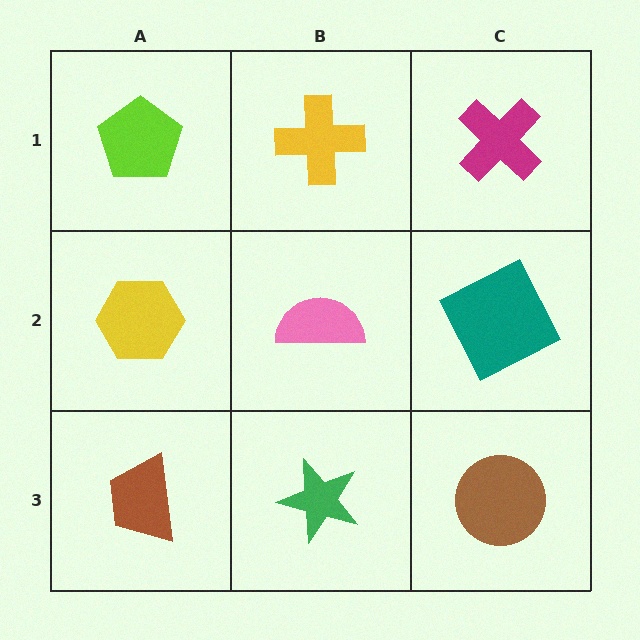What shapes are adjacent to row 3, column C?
A teal square (row 2, column C), a green star (row 3, column B).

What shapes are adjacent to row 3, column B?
A pink semicircle (row 2, column B), a brown trapezoid (row 3, column A), a brown circle (row 3, column C).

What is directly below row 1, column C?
A teal square.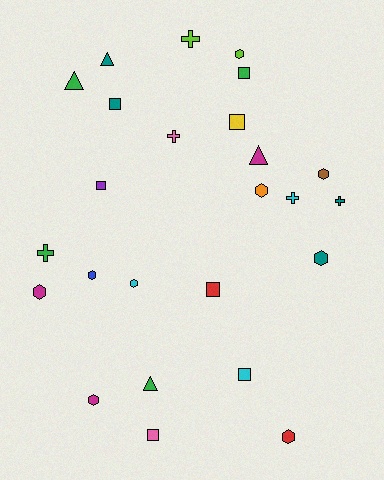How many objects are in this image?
There are 25 objects.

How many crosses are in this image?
There are 5 crosses.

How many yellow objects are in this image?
There is 1 yellow object.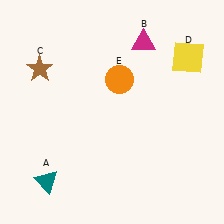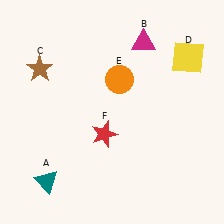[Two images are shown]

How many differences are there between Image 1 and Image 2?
There is 1 difference between the two images.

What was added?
A red star (F) was added in Image 2.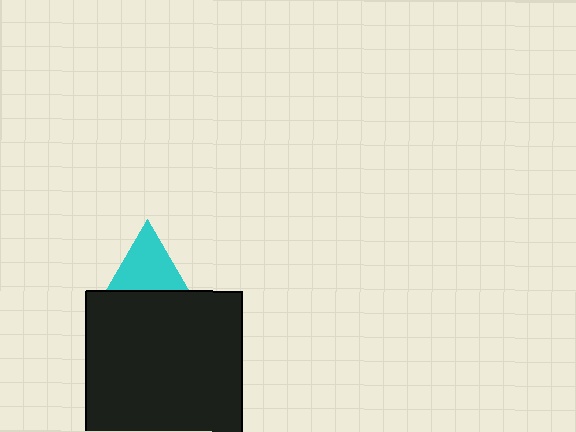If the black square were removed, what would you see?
You would see the complete cyan triangle.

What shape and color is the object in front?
The object in front is a black square.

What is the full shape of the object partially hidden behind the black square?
The partially hidden object is a cyan triangle.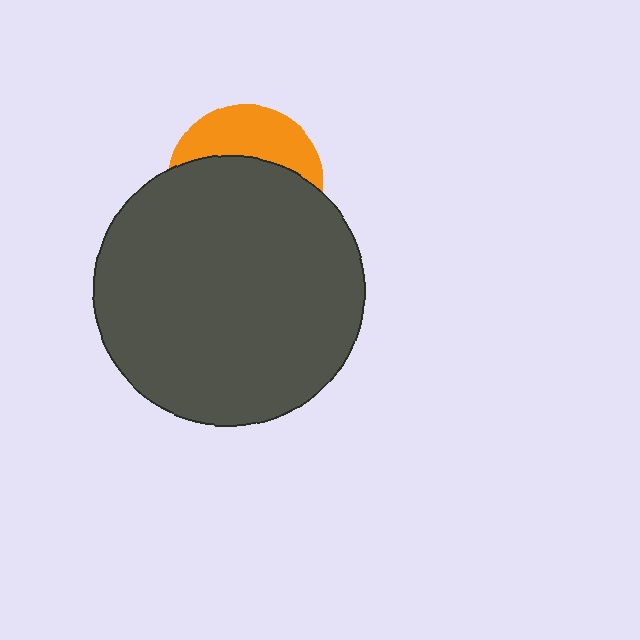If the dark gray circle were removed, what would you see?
You would see the complete orange circle.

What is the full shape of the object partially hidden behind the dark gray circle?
The partially hidden object is an orange circle.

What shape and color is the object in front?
The object in front is a dark gray circle.